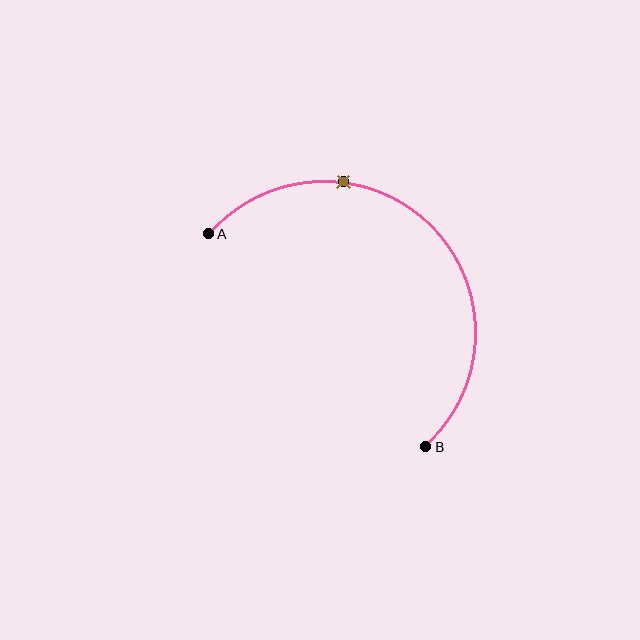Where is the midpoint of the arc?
The arc midpoint is the point on the curve farthest from the straight line joining A and B. It sits above and to the right of that line.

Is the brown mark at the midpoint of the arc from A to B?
No. The brown mark lies on the arc but is closer to endpoint A. The arc midpoint would be at the point on the curve equidistant along the arc from both A and B.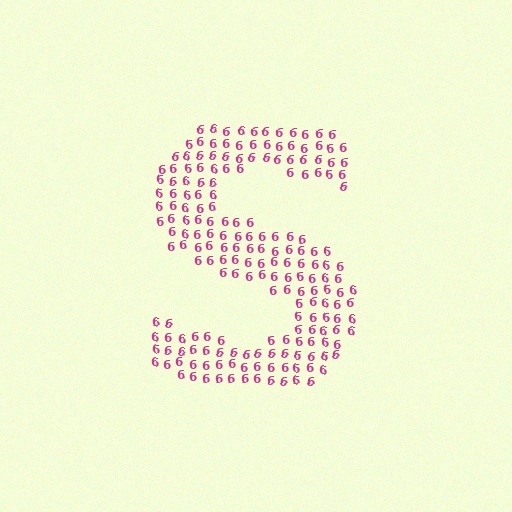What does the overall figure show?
The overall figure shows the letter S.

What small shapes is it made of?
It is made of small digit 6's.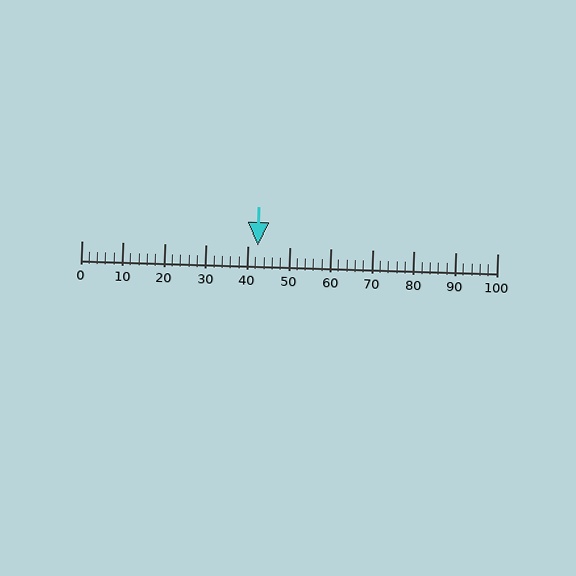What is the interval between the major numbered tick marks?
The major tick marks are spaced 10 units apart.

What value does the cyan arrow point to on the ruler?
The cyan arrow points to approximately 42.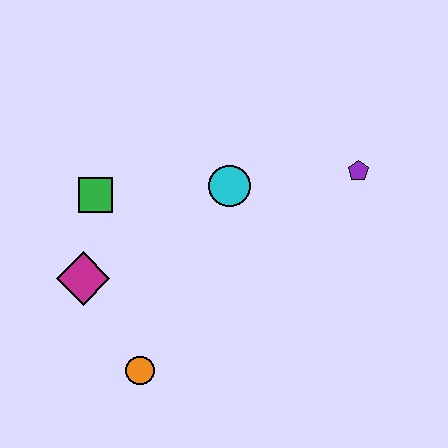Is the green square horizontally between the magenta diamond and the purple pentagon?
Yes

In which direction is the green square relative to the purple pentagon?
The green square is to the left of the purple pentagon.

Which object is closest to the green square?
The magenta diamond is closest to the green square.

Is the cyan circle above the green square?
Yes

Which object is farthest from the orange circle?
The purple pentagon is farthest from the orange circle.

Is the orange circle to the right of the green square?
Yes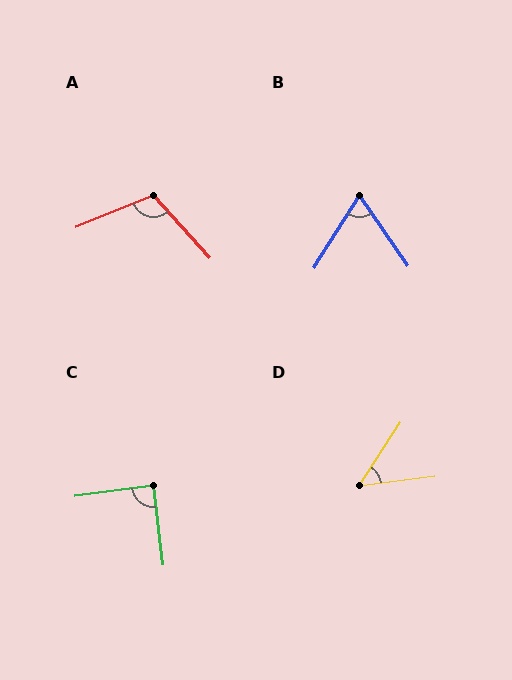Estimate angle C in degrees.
Approximately 89 degrees.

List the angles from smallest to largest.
D (49°), B (66°), C (89°), A (110°).